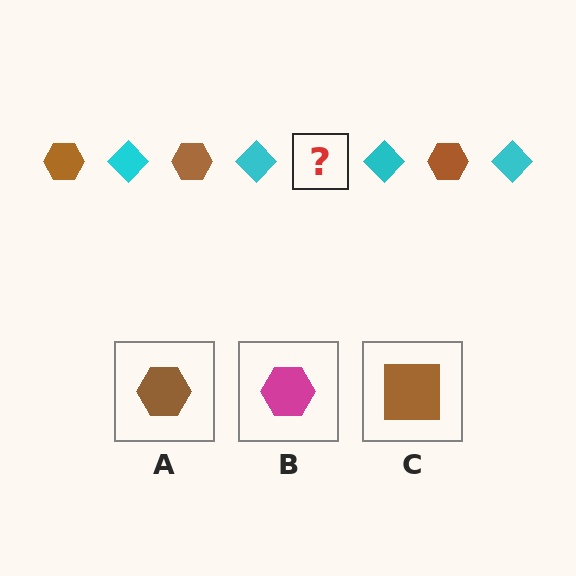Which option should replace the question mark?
Option A.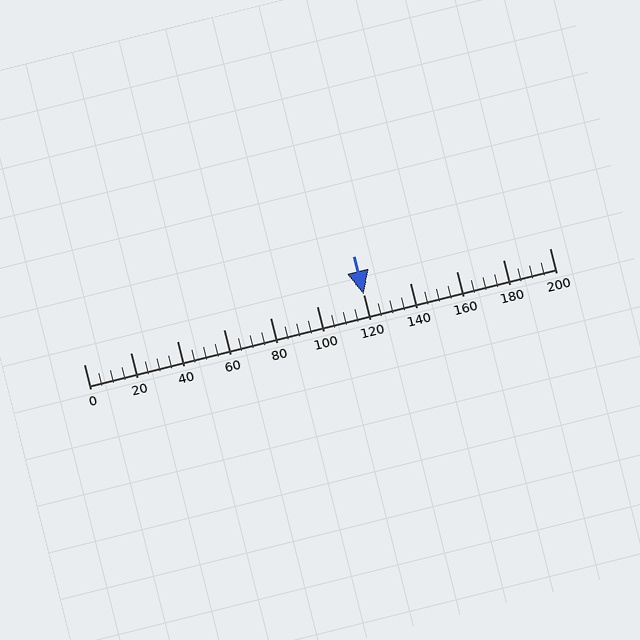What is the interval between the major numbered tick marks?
The major tick marks are spaced 20 units apart.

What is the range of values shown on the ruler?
The ruler shows values from 0 to 200.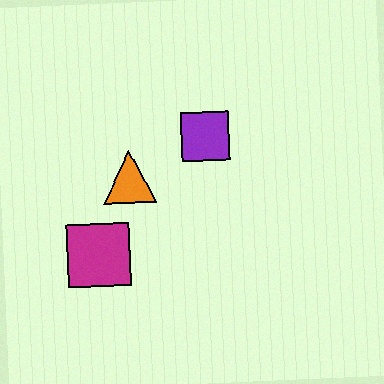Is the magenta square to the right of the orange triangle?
No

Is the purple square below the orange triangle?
No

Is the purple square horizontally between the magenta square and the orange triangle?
No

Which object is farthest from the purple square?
The magenta square is farthest from the purple square.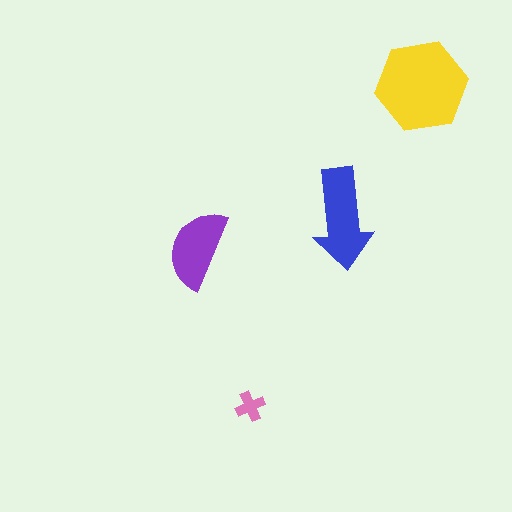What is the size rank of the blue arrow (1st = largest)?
2nd.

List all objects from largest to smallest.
The yellow hexagon, the blue arrow, the purple semicircle, the pink cross.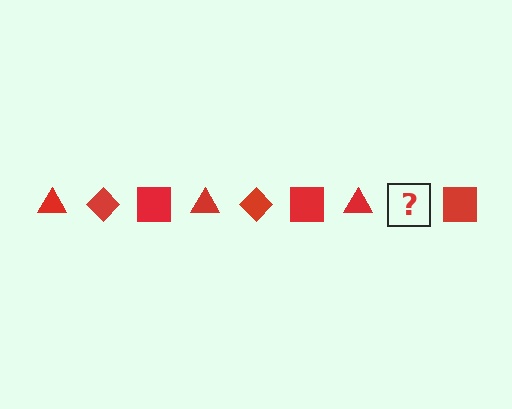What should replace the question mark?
The question mark should be replaced with a red diamond.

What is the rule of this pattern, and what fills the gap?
The rule is that the pattern cycles through triangle, diamond, square shapes in red. The gap should be filled with a red diamond.